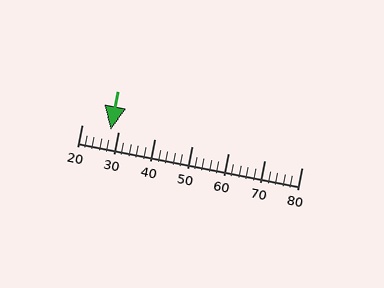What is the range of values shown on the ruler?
The ruler shows values from 20 to 80.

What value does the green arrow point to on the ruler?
The green arrow points to approximately 28.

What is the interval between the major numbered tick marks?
The major tick marks are spaced 10 units apart.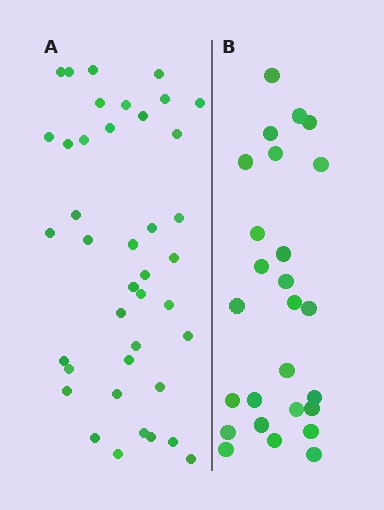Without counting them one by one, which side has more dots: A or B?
Region A (the left region) has more dots.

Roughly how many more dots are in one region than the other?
Region A has approximately 15 more dots than region B.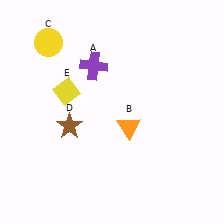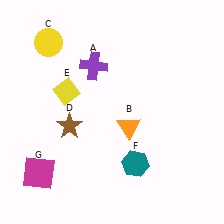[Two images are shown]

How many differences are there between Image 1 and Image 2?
There are 2 differences between the two images.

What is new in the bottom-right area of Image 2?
A teal hexagon (F) was added in the bottom-right area of Image 2.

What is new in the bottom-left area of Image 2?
A magenta square (G) was added in the bottom-left area of Image 2.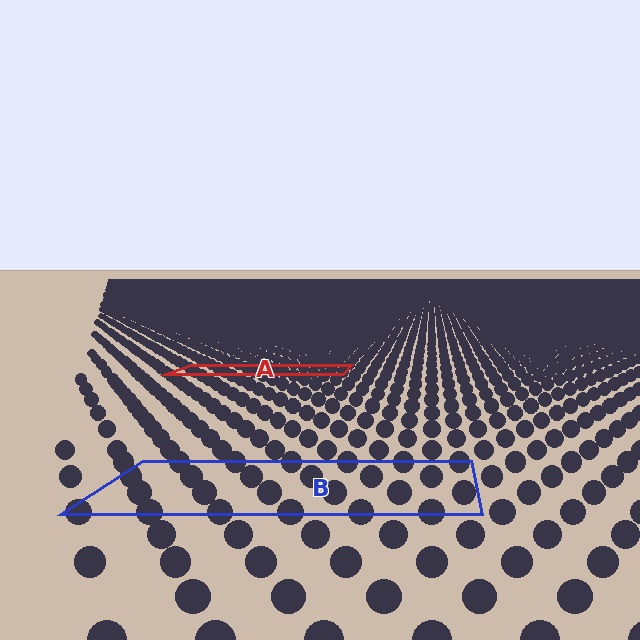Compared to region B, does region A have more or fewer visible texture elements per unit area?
Region A has more texture elements per unit area — they are packed more densely because it is farther away.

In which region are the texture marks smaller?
The texture marks are smaller in region A, because it is farther away.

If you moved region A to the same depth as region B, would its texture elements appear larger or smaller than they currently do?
They would appear larger. At a closer depth, the same texture elements are projected at a bigger on-screen size.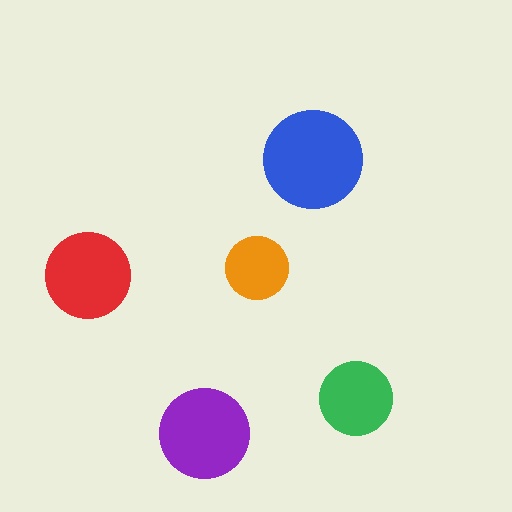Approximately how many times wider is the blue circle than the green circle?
About 1.5 times wider.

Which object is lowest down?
The purple circle is bottommost.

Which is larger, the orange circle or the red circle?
The red one.